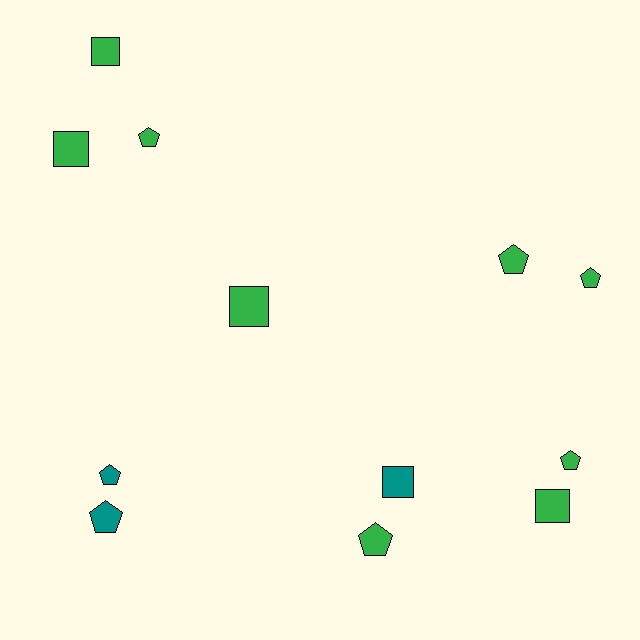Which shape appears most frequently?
Pentagon, with 7 objects.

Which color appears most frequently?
Green, with 9 objects.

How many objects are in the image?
There are 12 objects.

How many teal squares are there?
There is 1 teal square.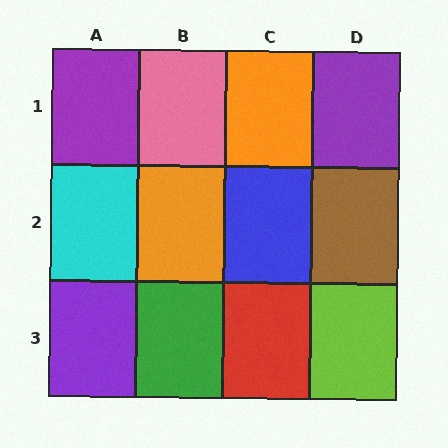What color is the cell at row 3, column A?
Purple.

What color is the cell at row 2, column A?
Cyan.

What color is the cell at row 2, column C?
Blue.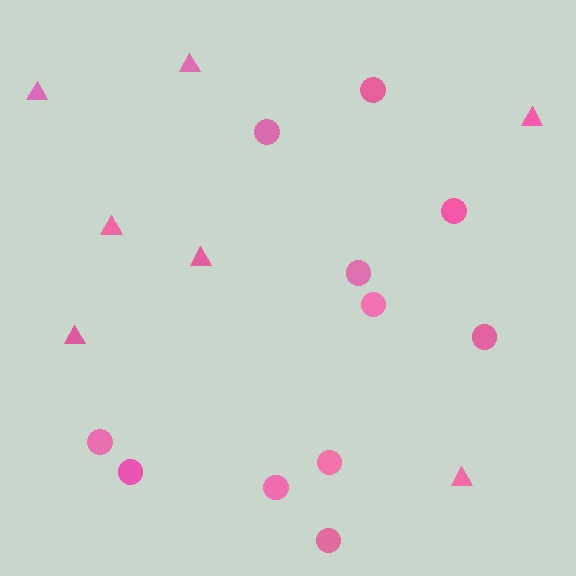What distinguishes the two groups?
There are 2 groups: one group of triangles (7) and one group of circles (11).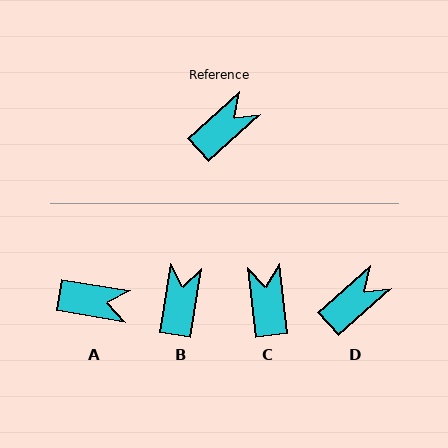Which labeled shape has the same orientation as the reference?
D.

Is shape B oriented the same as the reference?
No, it is off by about 39 degrees.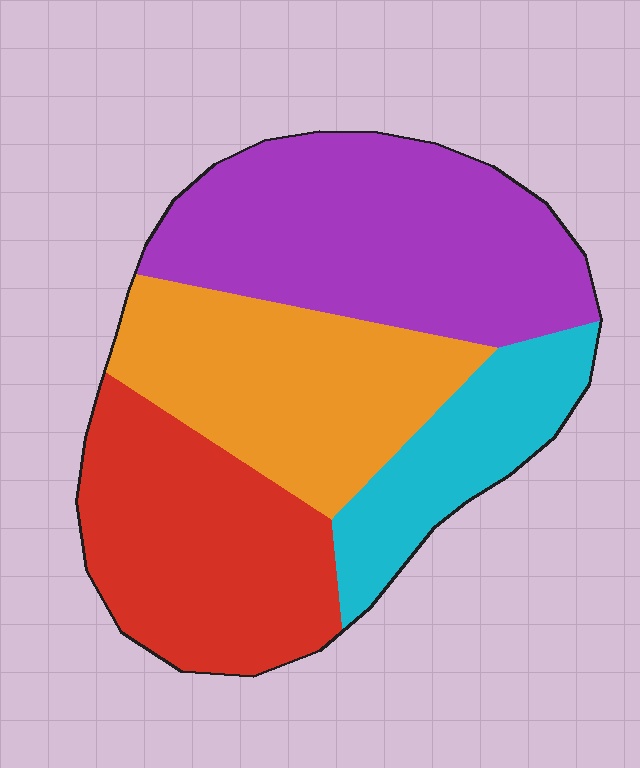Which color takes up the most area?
Purple, at roughly 35%.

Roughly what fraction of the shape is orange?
Orange covers 25% of the shape.